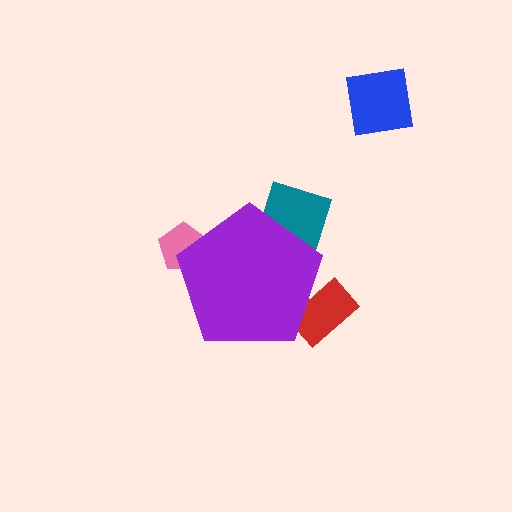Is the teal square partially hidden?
Yes, the teal square is partially hidden behind the purple pentagon.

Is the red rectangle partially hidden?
Yes, the red rectangle is partially hidden behind the purple pentagon.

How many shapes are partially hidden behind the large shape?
3 shapes are partially hidden.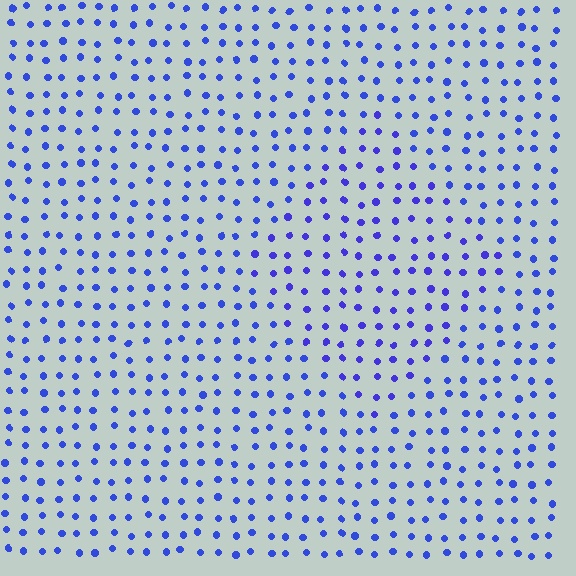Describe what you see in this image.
The image is filled with small blue elements in a uniform arrangement. A diamond-shaped region is visible where the elements are tinted to a slightly different hue, forming a subtle color boundary.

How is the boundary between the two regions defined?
The boundary is defined purely by a slight shift in hue (about 15 degrees). Spacing, size, and orientation are identical on both sides.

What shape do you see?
I see a diamond.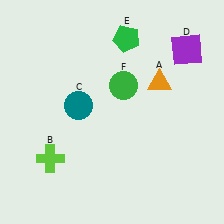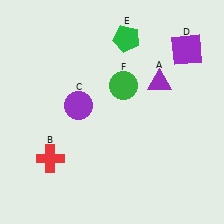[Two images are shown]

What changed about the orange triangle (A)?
In Image 1, A is orange. In Image 2, it changed to purple.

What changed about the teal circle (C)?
In Image 1, C is teal. In Image 2, it changed to purple.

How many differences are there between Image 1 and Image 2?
There are 3 differences between the two images.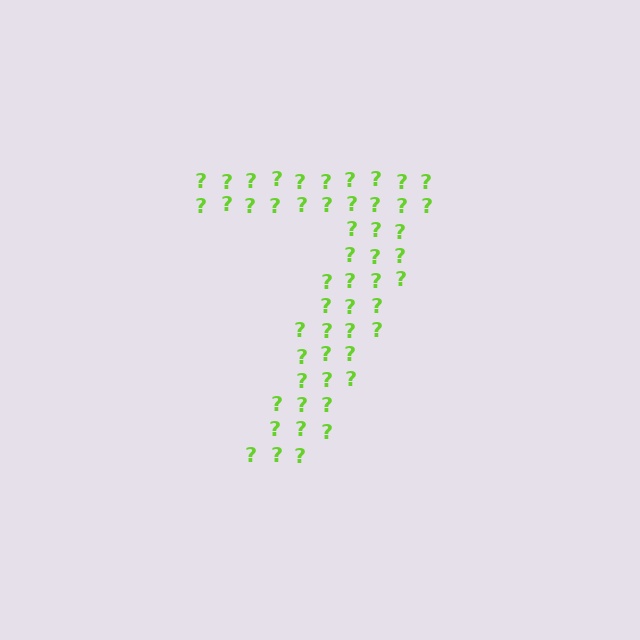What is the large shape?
The large shape is the digit 7.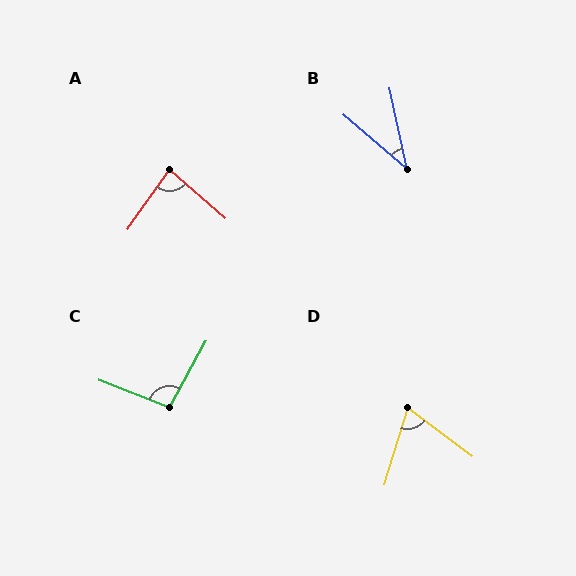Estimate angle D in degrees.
Approximately 70 degrees.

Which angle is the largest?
C, at approximately 98 degrees.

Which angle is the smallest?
B, at approximately 37 degrees.